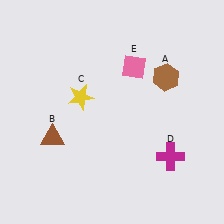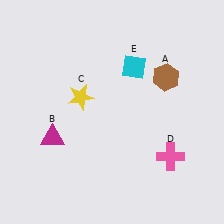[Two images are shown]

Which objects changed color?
B changed from brown to magenta. D changed from magenta to pink. E changed from pink to cyan.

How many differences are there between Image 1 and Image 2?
There are 3 differences between the two images.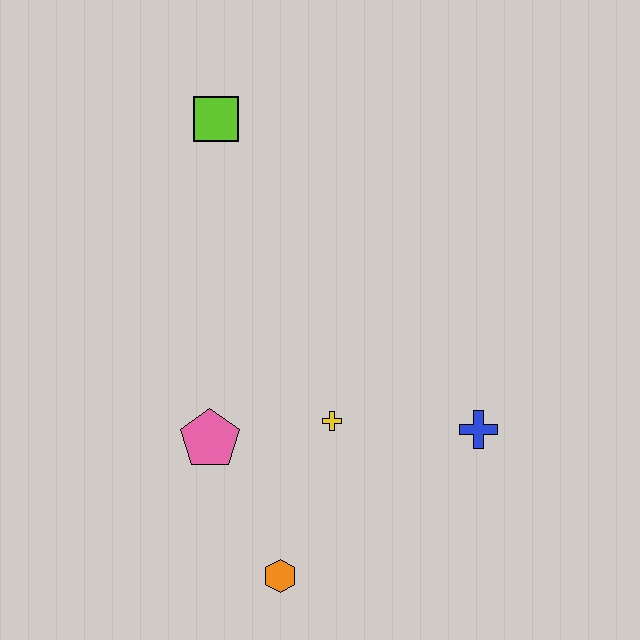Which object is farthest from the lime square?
The orange hexagon is farthest from the lime square.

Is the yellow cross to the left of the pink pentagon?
No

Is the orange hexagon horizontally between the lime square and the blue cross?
Yes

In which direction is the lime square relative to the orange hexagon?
The lime square is above the orange hexagon.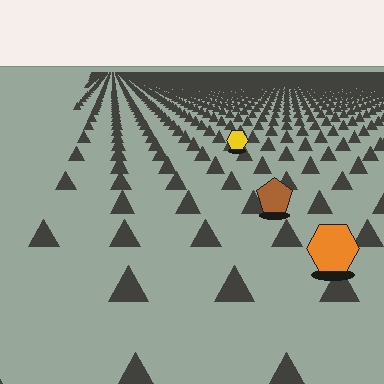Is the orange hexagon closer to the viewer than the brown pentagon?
Yes. The orange hexagon is closer — you can tell from the texture gradient: the ground texture is coarser near it.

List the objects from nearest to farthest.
From nearest to farthest: the orange hexagon, the brown pentagon, the yellow hexagon.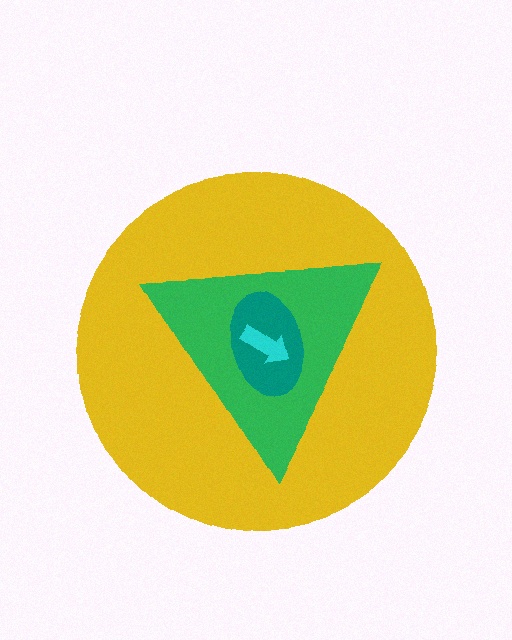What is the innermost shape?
The cyan arrow.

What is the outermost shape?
The yellow circle.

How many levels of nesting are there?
4.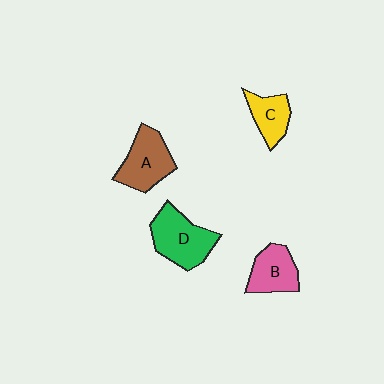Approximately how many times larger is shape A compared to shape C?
Approximately 1.5 times.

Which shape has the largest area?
Shape D (green).